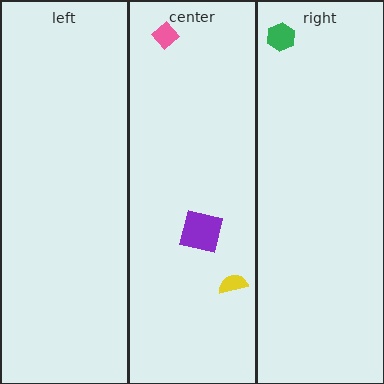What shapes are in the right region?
The green hexagon.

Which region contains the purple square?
The center region.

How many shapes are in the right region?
1.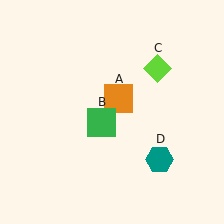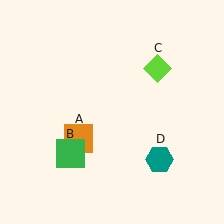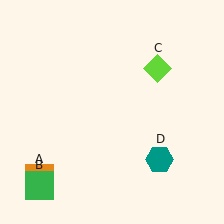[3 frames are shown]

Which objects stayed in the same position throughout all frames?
Lime diamond (object C) and teal hexagon (object D) remained stationary.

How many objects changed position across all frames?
2 objects changed position: orange square (object A), green square (object B).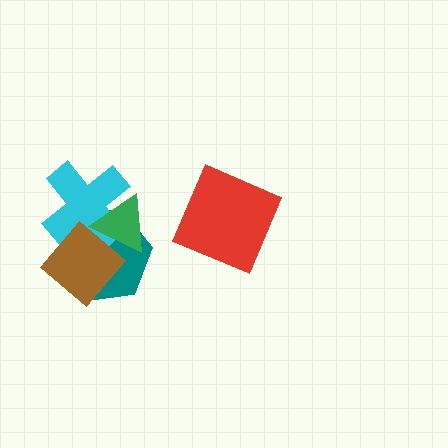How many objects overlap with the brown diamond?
3 objects overlap with the brown diamond.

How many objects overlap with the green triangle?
3 objects overlap with the green triangle.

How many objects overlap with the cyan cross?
3 objects overlap with the cyan cross.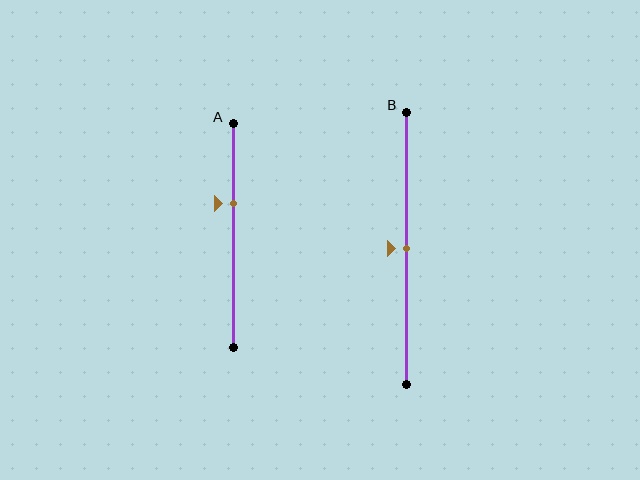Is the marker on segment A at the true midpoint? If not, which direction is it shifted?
No, the marker on segment A is shifted upward by about 14% of the segment length.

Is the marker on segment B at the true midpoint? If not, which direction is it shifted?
Yes, the marker on segment B is at the true midpoint.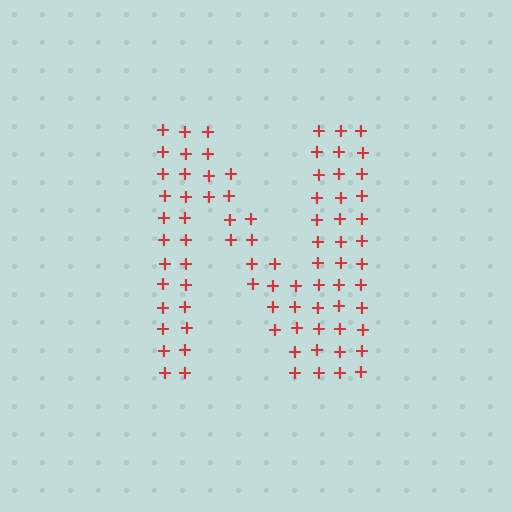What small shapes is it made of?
It is made of small plus signs.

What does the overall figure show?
The overall figure shows the letter N.